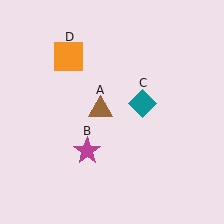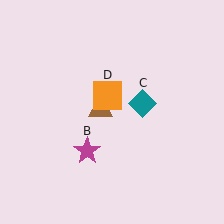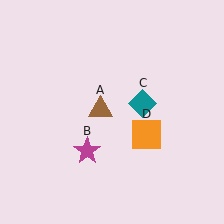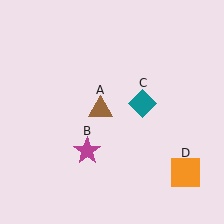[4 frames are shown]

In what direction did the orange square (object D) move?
The orange square (object D) moved down and to the right.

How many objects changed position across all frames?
1 object changed position: orange square (object D).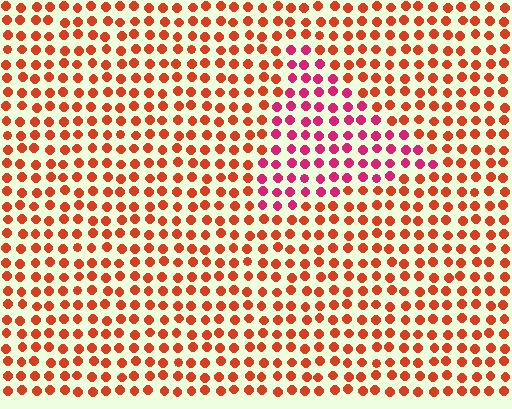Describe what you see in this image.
The image is filled with small red elements in a uniform arrangement. A triangle-shaped region is visible where the elements are tinted to a slightly different hue, forming a subtle color boundary.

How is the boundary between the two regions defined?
The boundary is defined purely by a slight shift in hue (about 38 degrees). Spacing, size, and orientation are identical on both sides.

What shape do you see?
I see a triangle.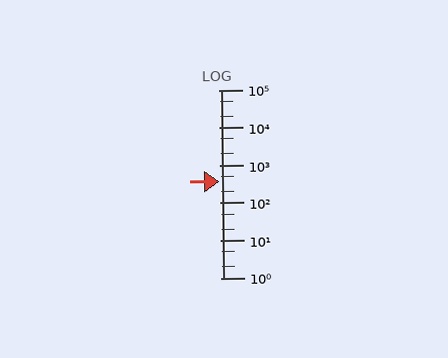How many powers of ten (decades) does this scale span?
The scale spans 5 decades, from 1 to 100000.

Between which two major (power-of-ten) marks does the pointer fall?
The pointer is between 100 and 1000.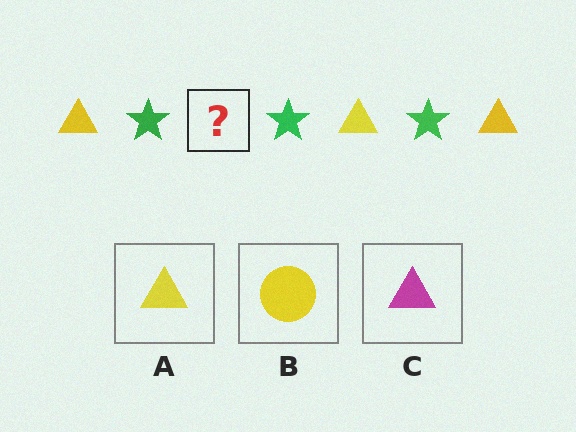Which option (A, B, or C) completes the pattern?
A.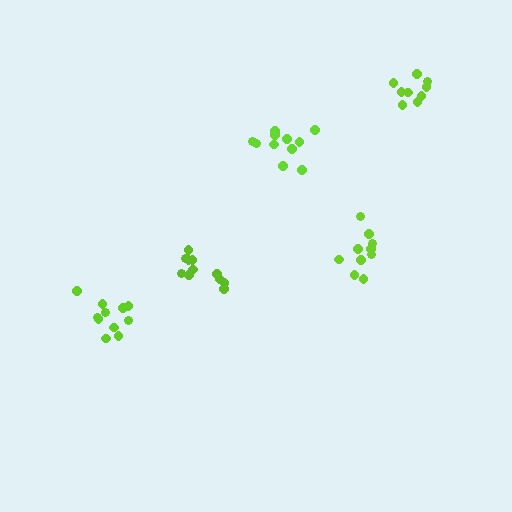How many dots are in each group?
Group 1: 11 dots, Group 2: 11 dots, Group 3: 9 dots, Group 4: 11 dots, Group 5: 10 dots (52 total).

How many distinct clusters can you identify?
There are 5 distinct clusters.